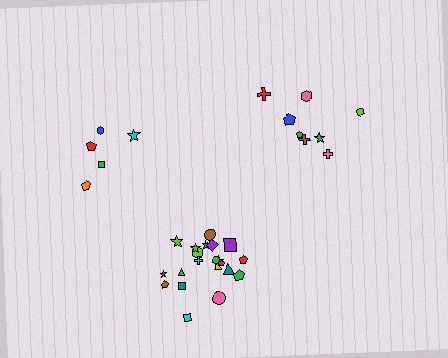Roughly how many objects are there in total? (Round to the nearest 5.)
Roughly 35 objects in total.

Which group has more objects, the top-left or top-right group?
The top-right group.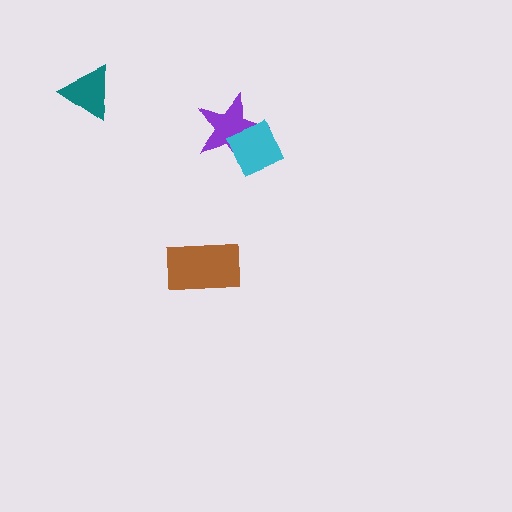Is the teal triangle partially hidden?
No, no other shape covers it.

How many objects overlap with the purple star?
1 object overlaps with the purple star.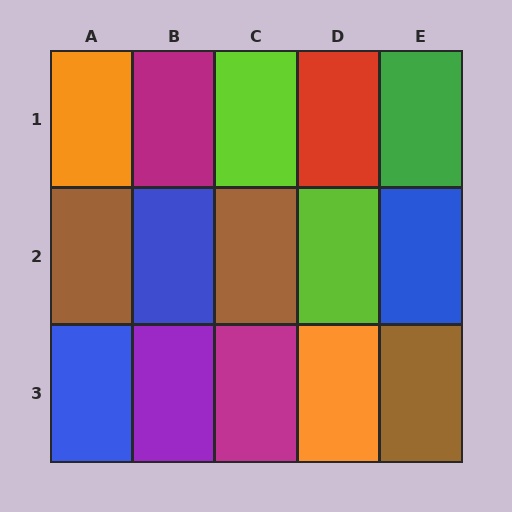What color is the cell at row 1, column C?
Lime.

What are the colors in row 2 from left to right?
Brown, blue, brown, lime, blue.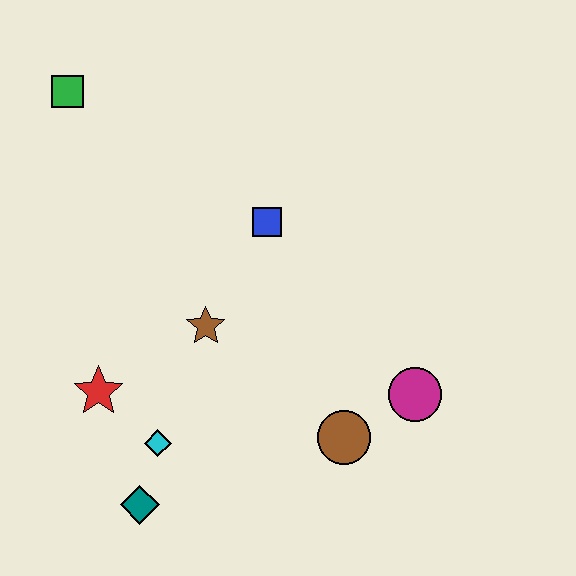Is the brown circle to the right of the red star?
Yes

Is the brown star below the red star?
No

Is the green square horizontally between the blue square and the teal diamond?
No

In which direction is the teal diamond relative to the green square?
The teal diamond is below the green square.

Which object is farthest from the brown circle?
The green square is farthest from the brown circle.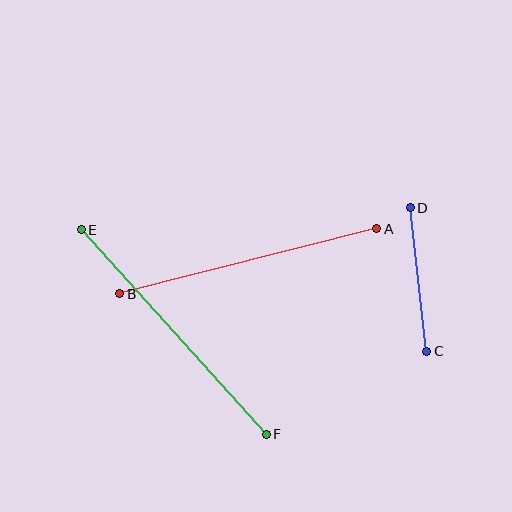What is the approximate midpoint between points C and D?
The midpoint is at approximately (418, 280) pixels.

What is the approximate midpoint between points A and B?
The midpoint is at approximately (248, 261) pixels.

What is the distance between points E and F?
The distance is approximately 276 pixels.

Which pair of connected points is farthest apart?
Points E and F are farthest apart.